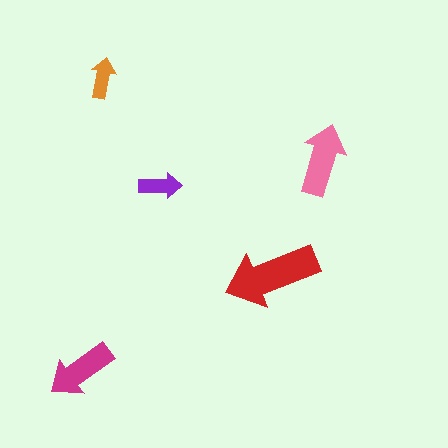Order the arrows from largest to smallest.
the red one, the pink one, the magenta one, the purple one, the orange one.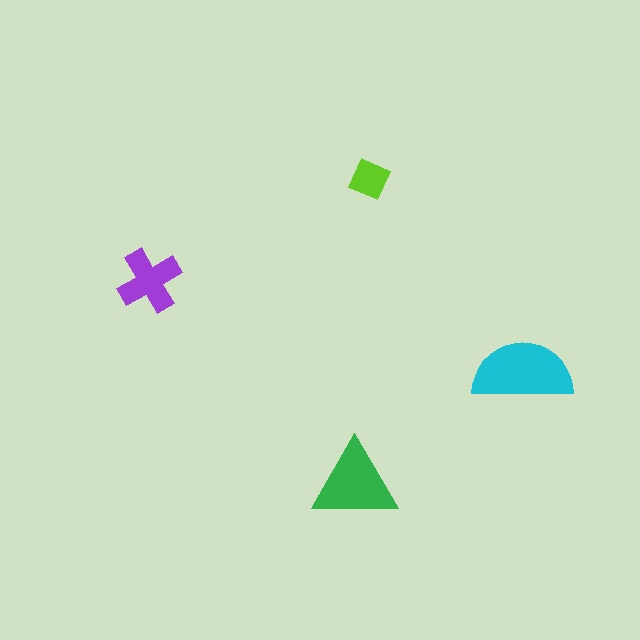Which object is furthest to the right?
The cyan semicircle is rightmost.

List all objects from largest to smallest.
The cyan semicircle, the green triangle, the purple cross, the lime square.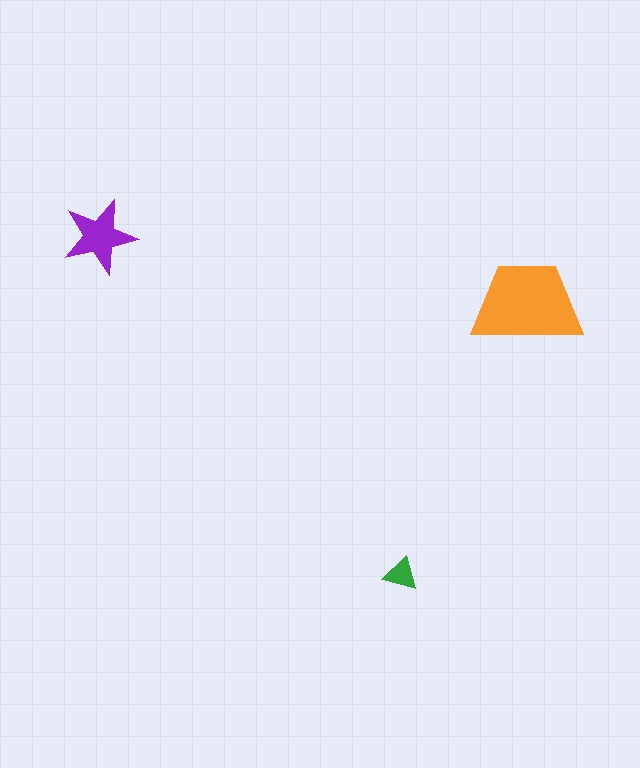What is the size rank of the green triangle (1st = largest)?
3rd.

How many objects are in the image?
There are 3 objects in the image.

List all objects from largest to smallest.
The orange trapezoid, the purple star, the green triangle.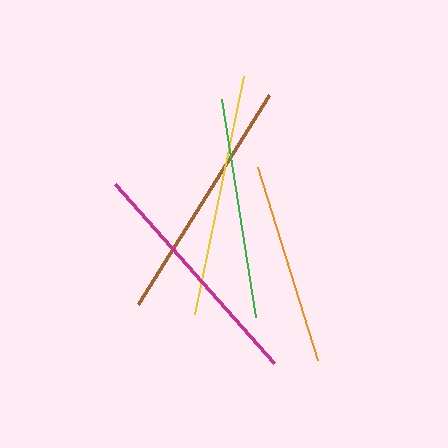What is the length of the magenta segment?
The magenta segment is approximately 240 pixels long.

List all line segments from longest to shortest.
From longest to shortest: brown, yellow, magenta, green, orange.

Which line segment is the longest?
The brown line is the longest at approximately 247 pixels.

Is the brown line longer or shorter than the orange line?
The brown line is longer than the orange line.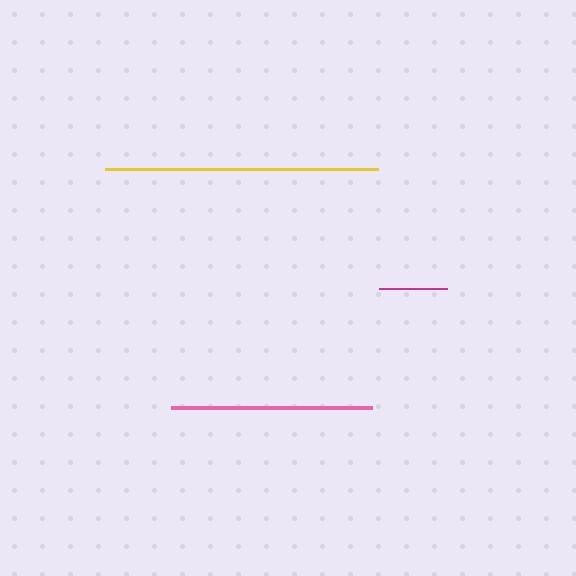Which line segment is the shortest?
The magenta line is the shortest at approximately 68 pixels.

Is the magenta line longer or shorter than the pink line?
The pink line is longer than the magenta line.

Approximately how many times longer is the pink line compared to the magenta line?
The pink line is approximately 3.0 times the length of the magenta line.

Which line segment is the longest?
The yellow line is the longest at approximately 273 pixels.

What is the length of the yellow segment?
The yellow segment is approximately 273 pixels long.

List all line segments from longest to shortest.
From longest to shortest: yellow, pink, magenta.